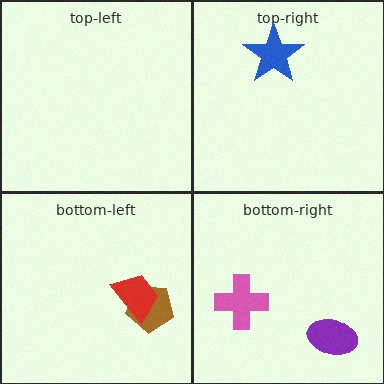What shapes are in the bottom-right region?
The pink cross, the purple ellipse.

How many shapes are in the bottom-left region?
2.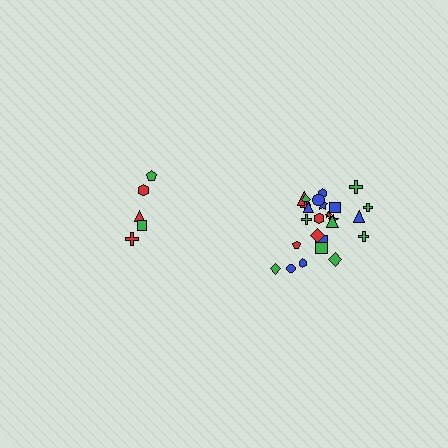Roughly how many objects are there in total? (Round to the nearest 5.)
Roughly 30 objects in total.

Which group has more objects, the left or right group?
The right group.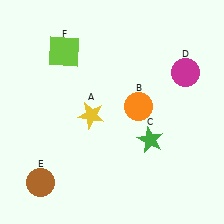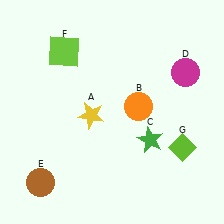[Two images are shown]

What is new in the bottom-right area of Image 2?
A lime diamond (G) was added in the bottom-right area of Image 2.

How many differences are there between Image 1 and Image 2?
There is 1 difference between the two images.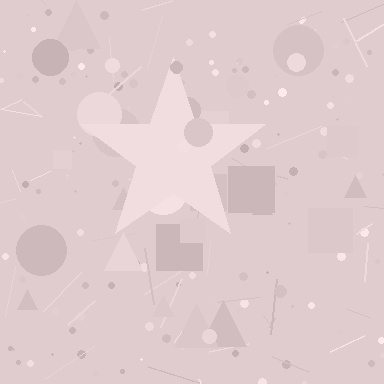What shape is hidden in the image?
A star is hidden in the image.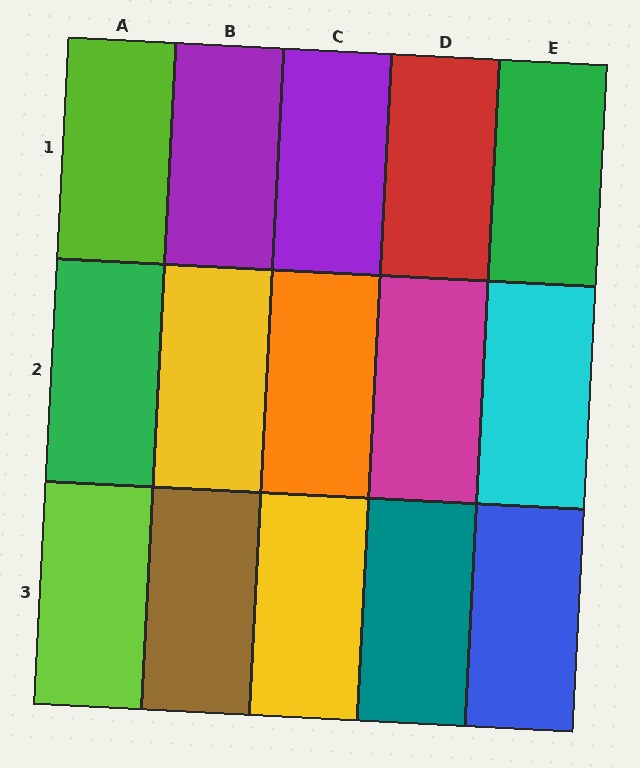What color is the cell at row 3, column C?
Yellow.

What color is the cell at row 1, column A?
Lime.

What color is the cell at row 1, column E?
Green.